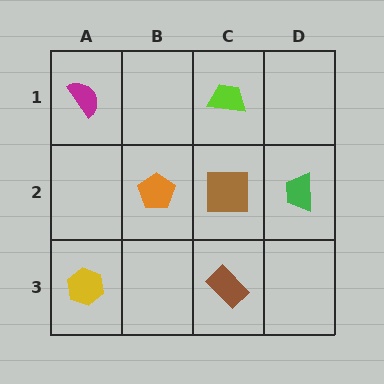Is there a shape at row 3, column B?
No, that cell is empty.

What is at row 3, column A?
A yellow hexagon.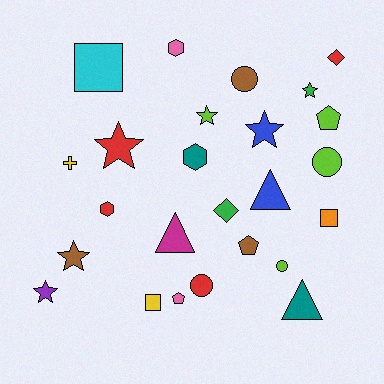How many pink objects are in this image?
There are 2 pink objects.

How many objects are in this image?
There are 25 objects.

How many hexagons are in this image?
There are 3 hexagons.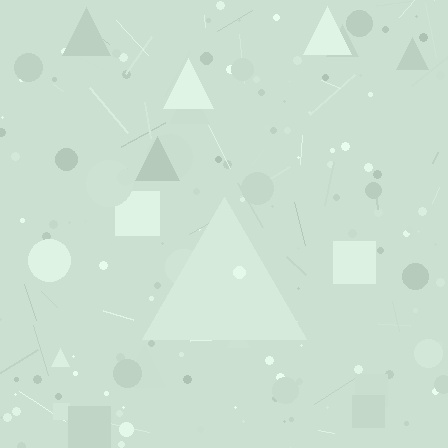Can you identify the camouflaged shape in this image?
The camouflaged shape is a triangle.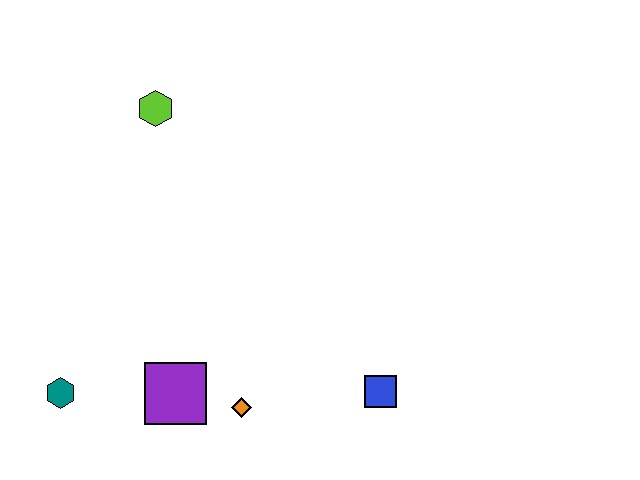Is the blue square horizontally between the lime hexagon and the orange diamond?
No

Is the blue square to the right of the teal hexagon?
Yes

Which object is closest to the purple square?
The orange diamond is closest to the purple square.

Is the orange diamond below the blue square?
Yes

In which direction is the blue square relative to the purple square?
The blue square is to the right of the purple square.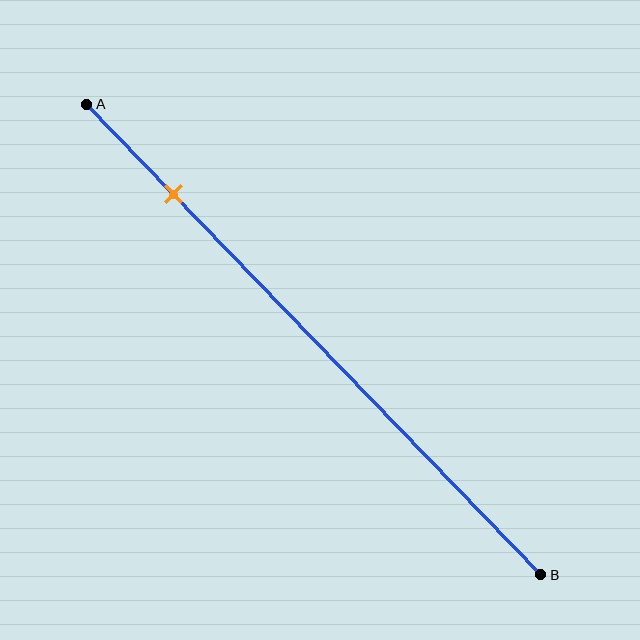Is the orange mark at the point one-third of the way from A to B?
No, the mark is at about 20% from A, not at the 33% one-third point.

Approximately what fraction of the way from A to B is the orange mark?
The orange mark is approximately 20% of the way from A to B.